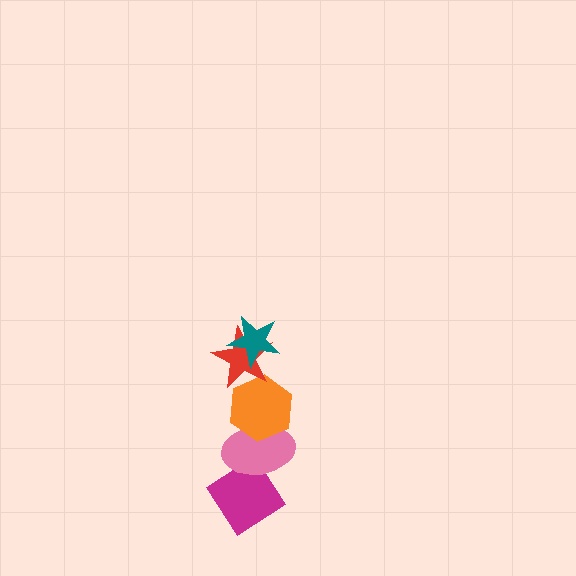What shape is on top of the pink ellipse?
The orange hexagon is on top of the pink ellipse.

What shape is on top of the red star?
The teal star is on top of the red star.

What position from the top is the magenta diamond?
The magenta diamond is 5th from the top.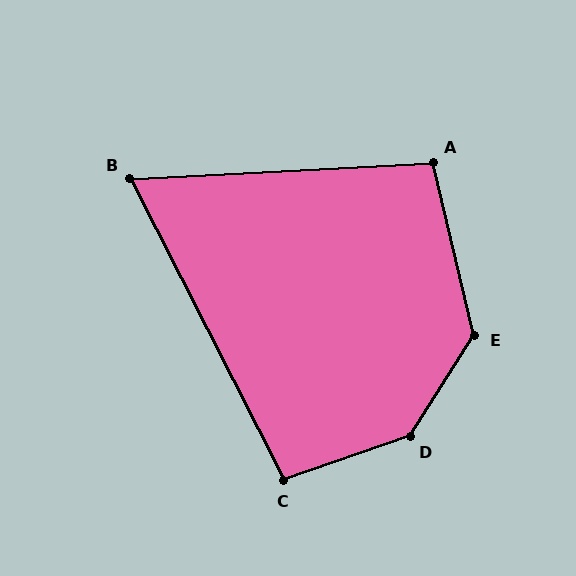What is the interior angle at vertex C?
Approximately 98 degrees (obtuse).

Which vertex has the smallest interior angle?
B, at approximately 66 degrees.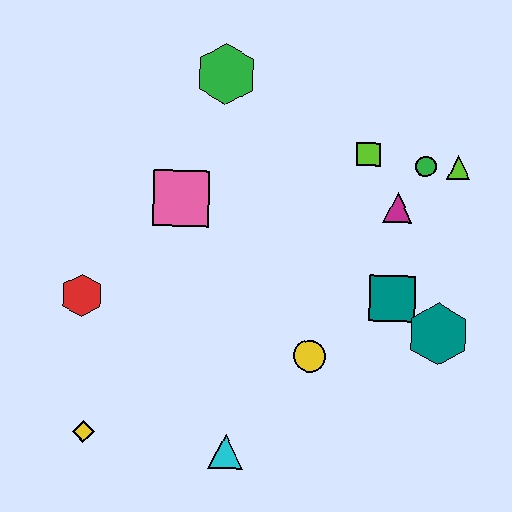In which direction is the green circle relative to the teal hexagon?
The green circle is above the teal hexagon.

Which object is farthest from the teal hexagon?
The yellow diamond is farthest from the teal hexagon.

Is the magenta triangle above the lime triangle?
No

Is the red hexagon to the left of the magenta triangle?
Yes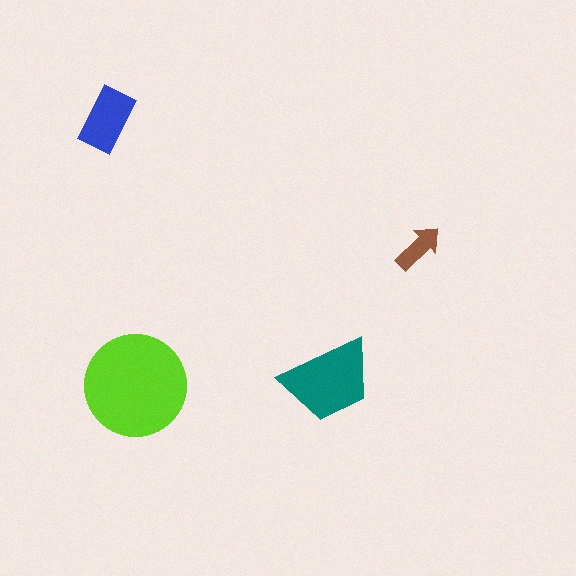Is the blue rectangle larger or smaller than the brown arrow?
Larger.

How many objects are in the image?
There are 4 objects in the image.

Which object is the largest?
The lime circle.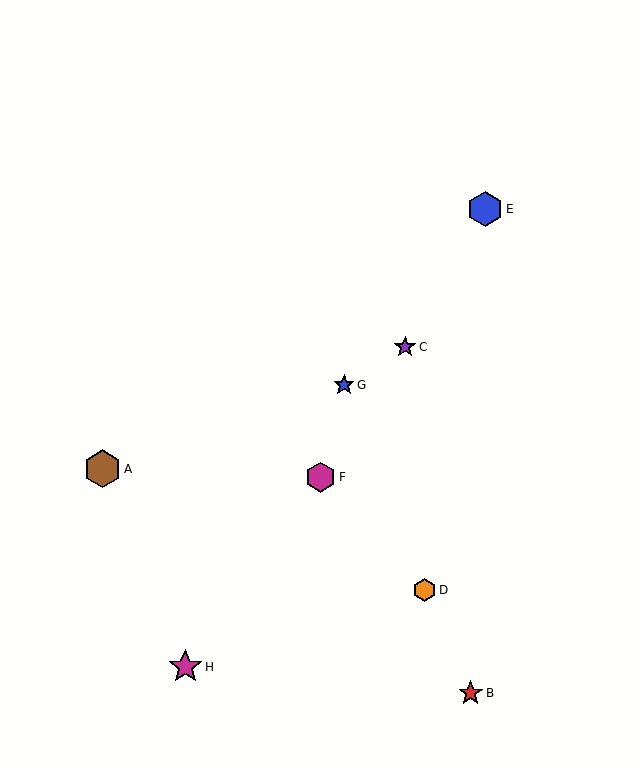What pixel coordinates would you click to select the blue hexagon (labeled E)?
Click at (485, 209) to select the blue hexagon E.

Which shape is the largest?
The brown hexagon (labeled A) is the largest.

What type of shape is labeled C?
Shape C is a purple star.